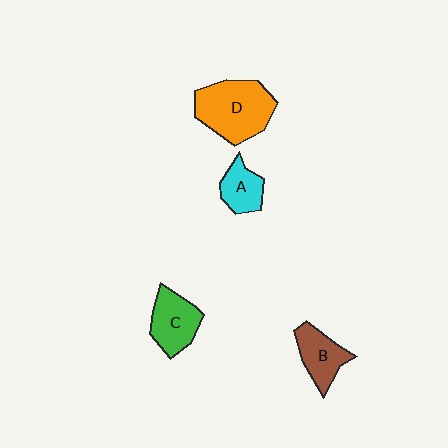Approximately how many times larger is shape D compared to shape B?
Approximately 1.8 times.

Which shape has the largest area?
Shape D (orange).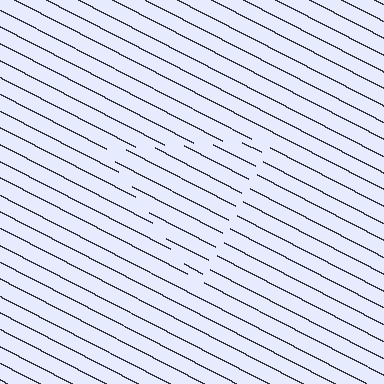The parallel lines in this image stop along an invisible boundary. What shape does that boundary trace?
An illusory triangle. The interior of the shape contains the same grating, shifted by half a period — the contour is defined by the phase discontinuity where line-ends from the inner and outer gratings abut.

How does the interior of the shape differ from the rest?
The interior of the shape contains the same grating, shifted by half a period — the contour is defined by the phase discontinuity where line-ends from the inner and outer gratings abut.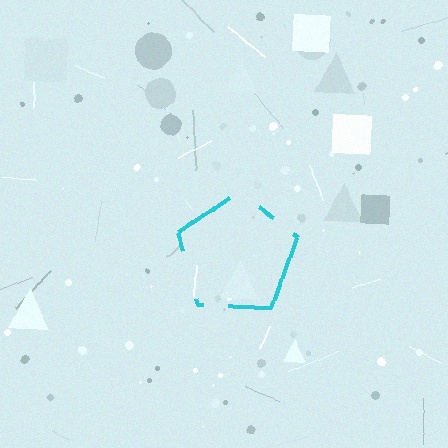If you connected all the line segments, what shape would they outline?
They would outline a pentagon.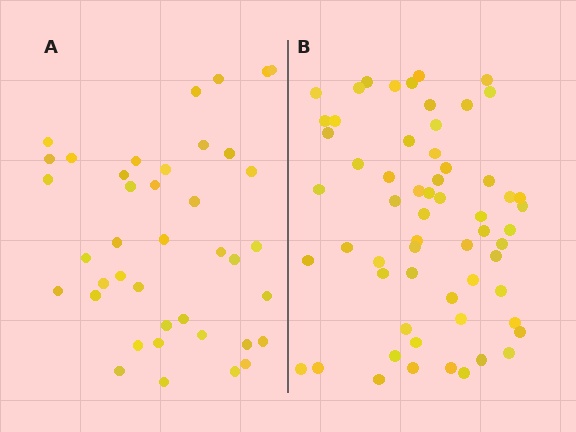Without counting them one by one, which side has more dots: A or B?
Region B (the right region) has more dots.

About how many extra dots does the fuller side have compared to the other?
Region B has approximately 20 more dots than region A.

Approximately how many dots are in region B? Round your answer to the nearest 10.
About 60 dots.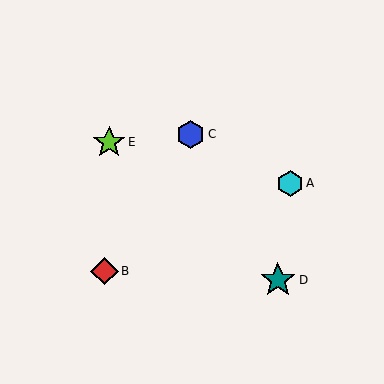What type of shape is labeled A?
Shape A is a cyan hexagon.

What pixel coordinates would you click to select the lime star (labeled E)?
Click at (109, 142) to select the lime star E.